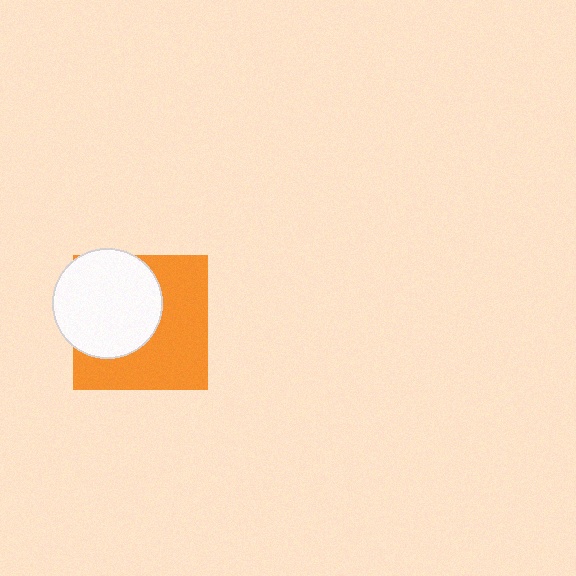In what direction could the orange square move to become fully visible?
The orange square could move toward the lower-right. That would shift it out from behind the white circle entirely.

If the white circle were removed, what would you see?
You would see the complete orange square.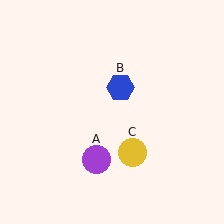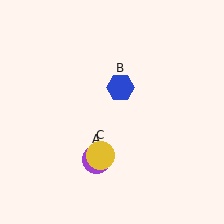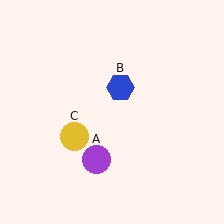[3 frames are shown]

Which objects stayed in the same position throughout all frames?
Purple circle (object A) and blue hexagon (object B) remained stationary.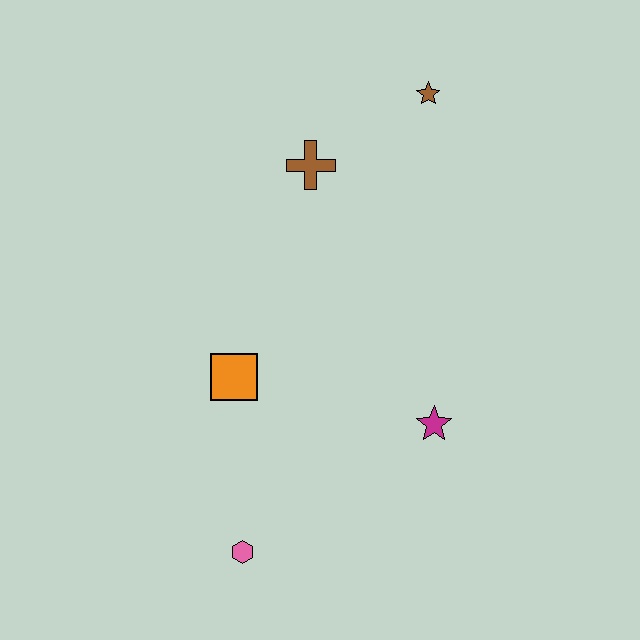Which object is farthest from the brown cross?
The pink hexagon is farthest from the brown cross.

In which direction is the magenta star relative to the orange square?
The magenta star is to the right of the orange square.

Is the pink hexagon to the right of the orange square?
Yes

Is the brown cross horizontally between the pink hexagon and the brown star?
Yes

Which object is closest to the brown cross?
The brown star is closest to the brown cross.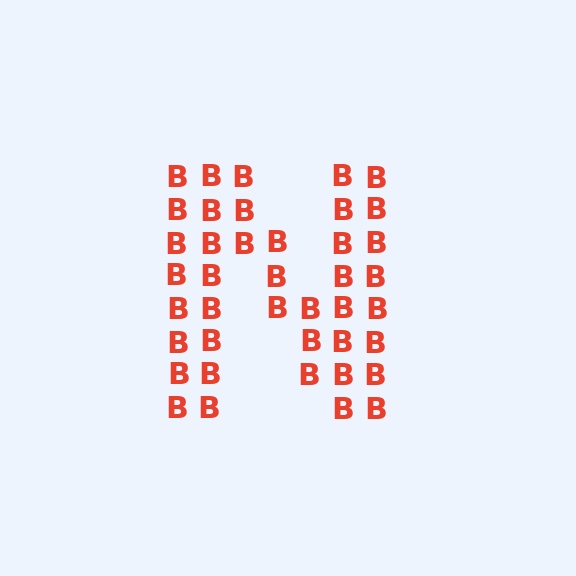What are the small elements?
The small elements are letter B's.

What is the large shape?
The large shape is the letter N.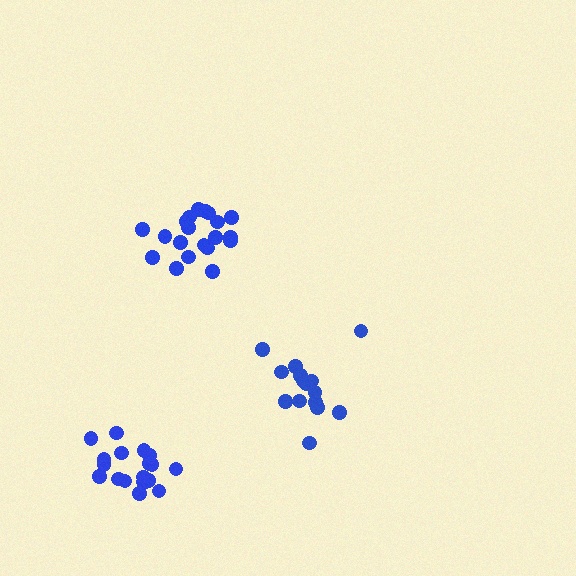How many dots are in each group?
Group 1: 20 dots, Group 2: 15 dots, Group 3: 19 dots (54 total).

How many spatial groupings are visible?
There are 3 spatial groupings.